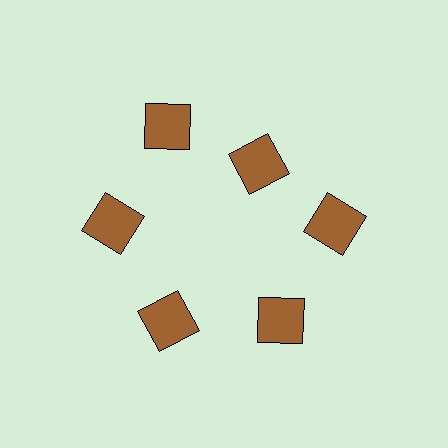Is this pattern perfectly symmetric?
No. The 6 brown squares are arranged in a ring, but one element near the 1 o'clock position is pulled inward toward the center, breaking the 6-fold rotational symmetry.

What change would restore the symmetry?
The symmetry would be restored by moving it outward, back onto the ring so that all 6 squares sit at equal angles and equal distance from the center.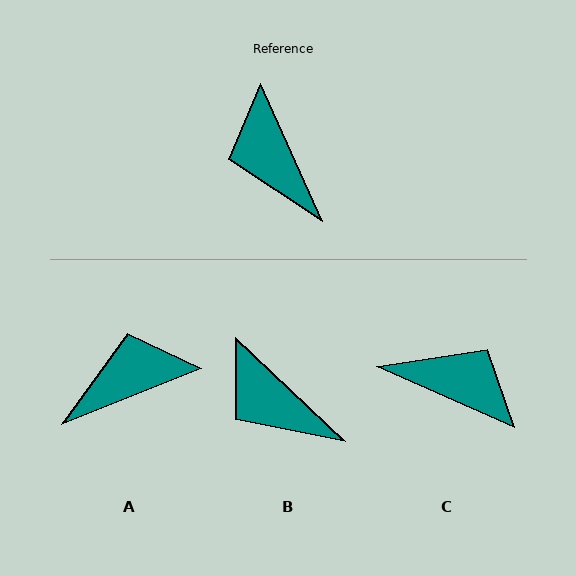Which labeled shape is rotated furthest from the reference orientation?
C, about 138 degrees away.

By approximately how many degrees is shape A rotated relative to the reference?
Approximately 92 degrees clockwise.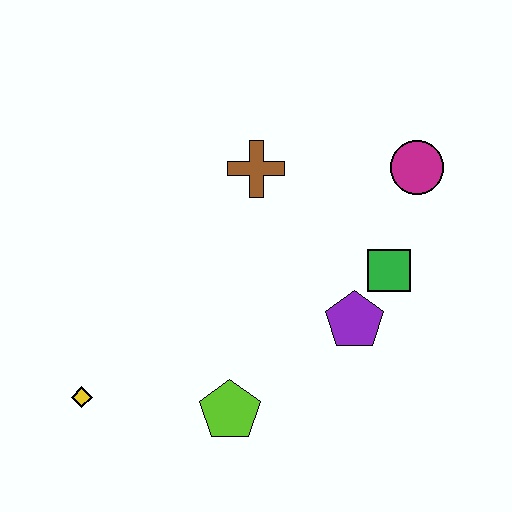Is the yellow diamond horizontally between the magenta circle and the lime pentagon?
No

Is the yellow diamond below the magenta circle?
Yes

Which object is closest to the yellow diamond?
The lime pentagon is closest to the yellow diamond.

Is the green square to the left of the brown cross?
No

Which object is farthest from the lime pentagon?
The magenta circle is farthest from the lime pentagon.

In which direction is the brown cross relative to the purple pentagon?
The brown cross is above the purple pentagon.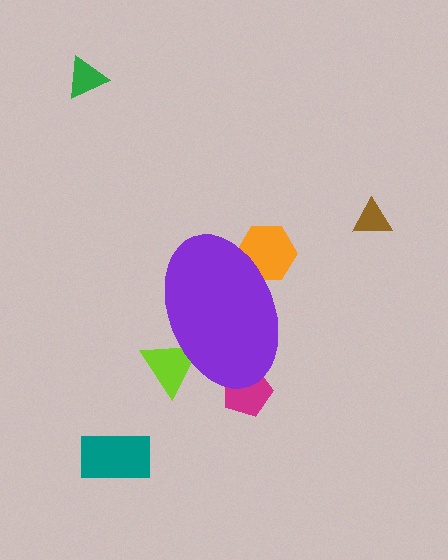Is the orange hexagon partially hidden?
Yes, the orange hexagon is partially hidden behind the purple ellipse.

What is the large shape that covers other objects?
A purple ellipse.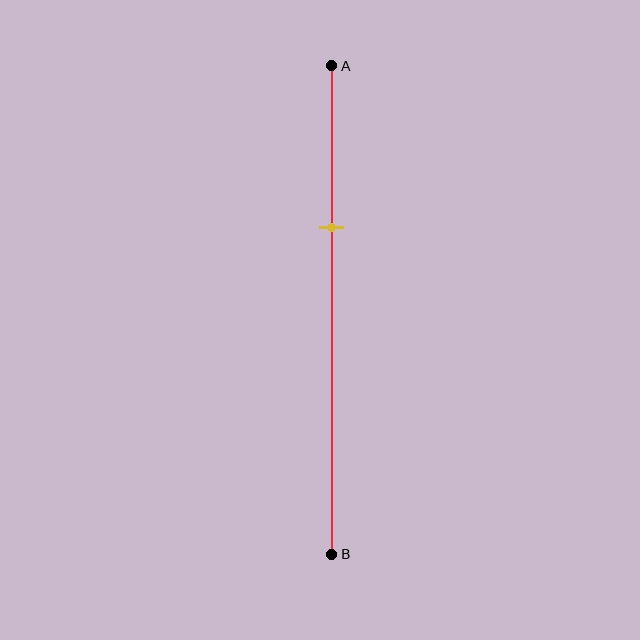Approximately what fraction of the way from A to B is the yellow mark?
The yellow mark is approximately 35% of the way from A to B.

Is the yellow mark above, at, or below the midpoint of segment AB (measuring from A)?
The yellow mark is above the midpoint of segment AB.